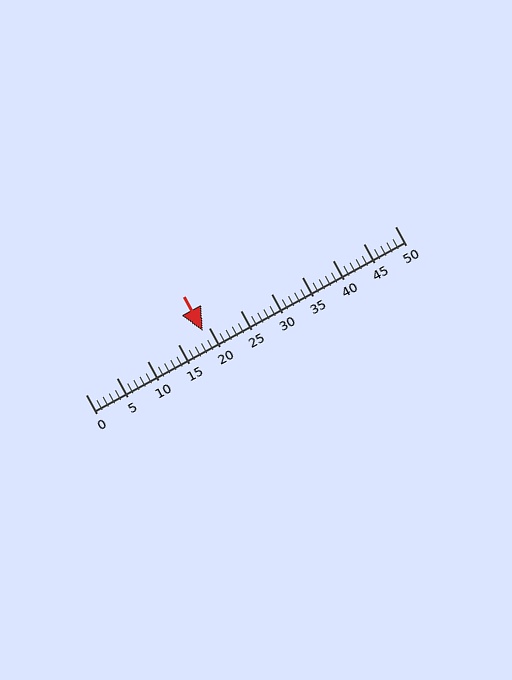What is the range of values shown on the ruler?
The ruler shows values from 0 to 50.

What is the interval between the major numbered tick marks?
The major tick marks are spaced 5 units apart.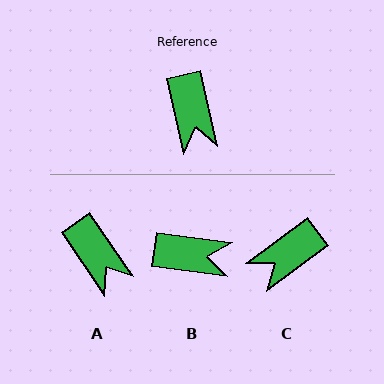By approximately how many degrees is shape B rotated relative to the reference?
Approximately 69 degrees counter-clockwise.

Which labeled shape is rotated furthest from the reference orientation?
B, about 69 degrees away.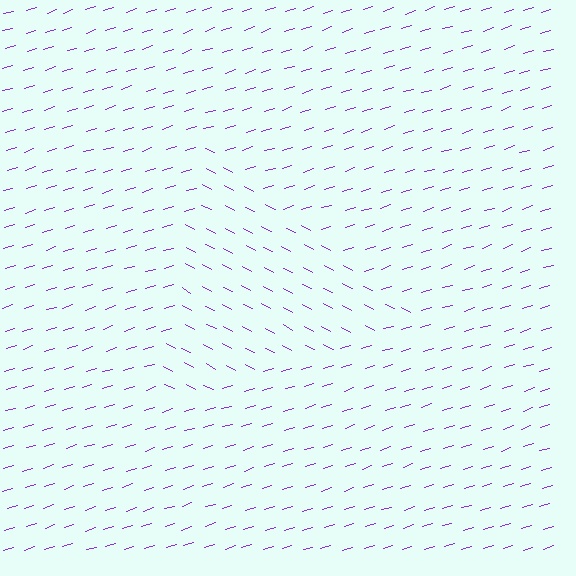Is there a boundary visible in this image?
Yes, there is a texture boundary formed by a change in line orientation.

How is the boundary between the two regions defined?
The boundary is defined purely by a change in line orientation (approximately 45 degrees difference). All lines are the same color and thickness.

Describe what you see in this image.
The image is filled with small purple line segments. A triangle region in the image has lines oriented differently from the surrounding lines, creating a visible texture boundary.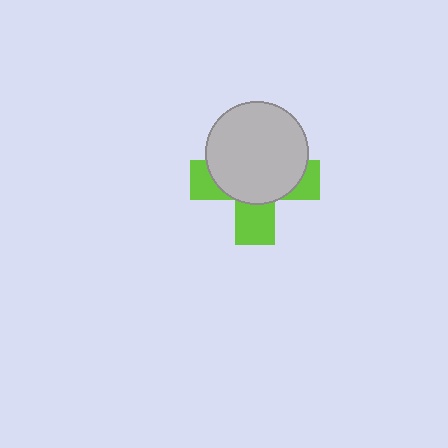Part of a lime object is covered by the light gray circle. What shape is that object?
It is a cross.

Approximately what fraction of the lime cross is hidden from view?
Roughly 60% of the lime cross is hidden behind the light gray circle.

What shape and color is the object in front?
The object in front is a light gray circle.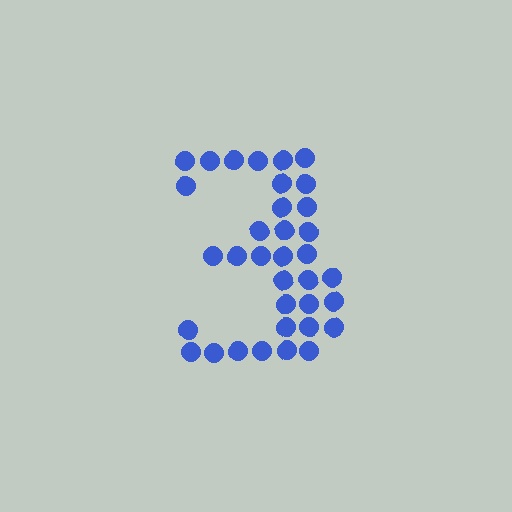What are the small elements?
The small elements are circles.